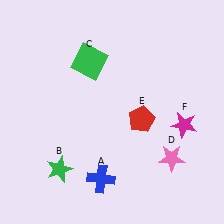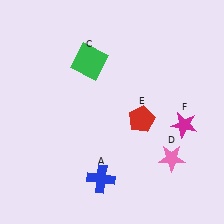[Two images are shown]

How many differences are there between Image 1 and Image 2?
There is 1 difference between the two images.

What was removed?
The green star (B) was removed in Image 2.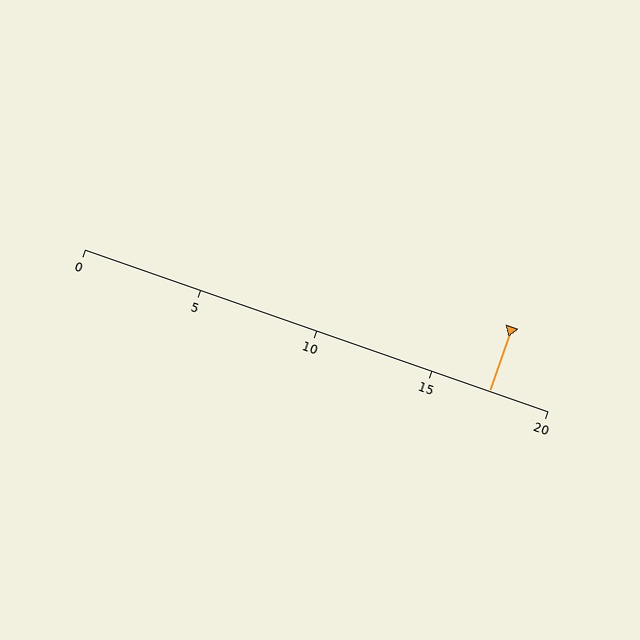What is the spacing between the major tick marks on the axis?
The major ticks are spaced 5 apart.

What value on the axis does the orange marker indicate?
The marker indicates approximately 17.5.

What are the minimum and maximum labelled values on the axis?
The axis runs from 0 to 20.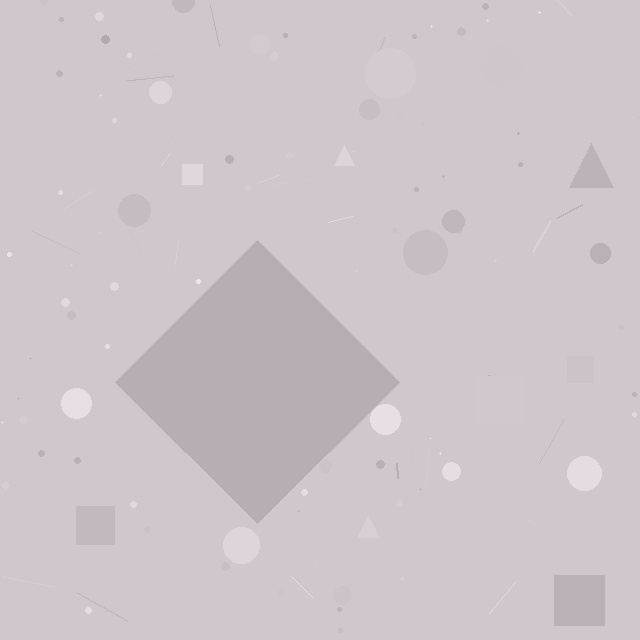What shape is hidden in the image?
A diamond is hidden in the image.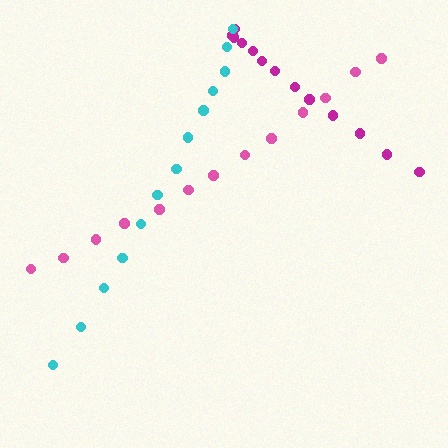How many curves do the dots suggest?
There are 3 distinct paths.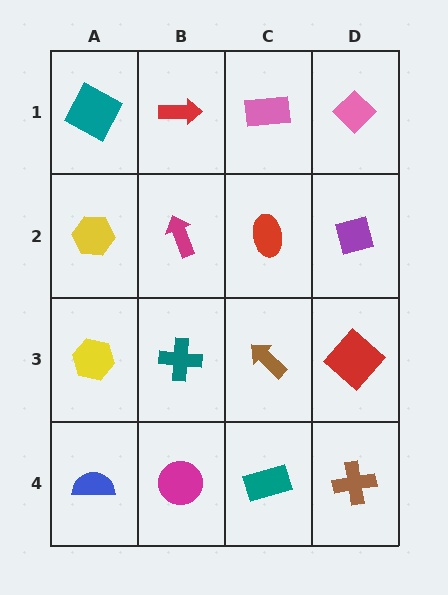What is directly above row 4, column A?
A yellow hexagon.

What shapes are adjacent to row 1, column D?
A purple diamond (row 2, column D), a pink rectangle (row 1, column C).